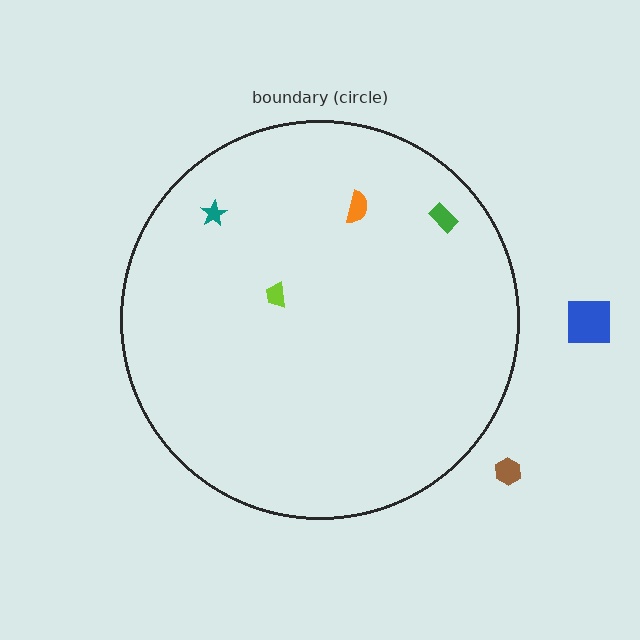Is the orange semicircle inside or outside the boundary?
Inside.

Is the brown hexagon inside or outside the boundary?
Outside.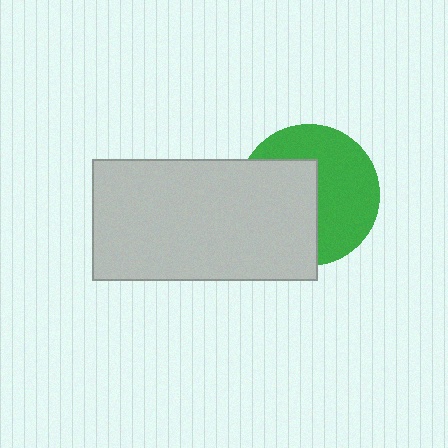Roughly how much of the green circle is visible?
About half of it is visible (roughly 54%).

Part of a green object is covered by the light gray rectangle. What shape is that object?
It is a circle.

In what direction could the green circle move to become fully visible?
The green circle could move right. That would shift it out from behind the light gray rectangle entirely.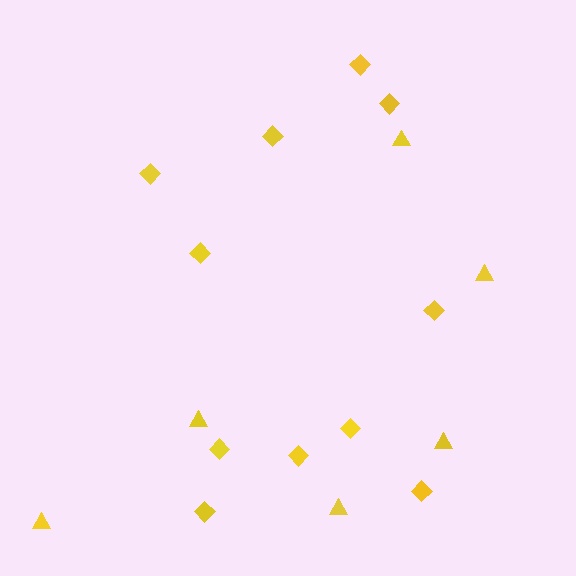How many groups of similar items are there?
There are 2 groups: one group of diamonds (11) and one group of triangles (6).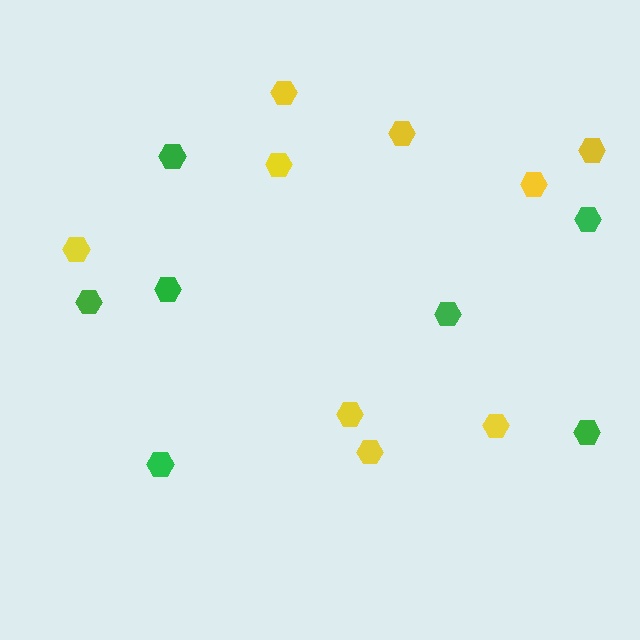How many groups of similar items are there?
There are 2 groups: one group of yellow hexagons (9) and one group of green hexagons (7).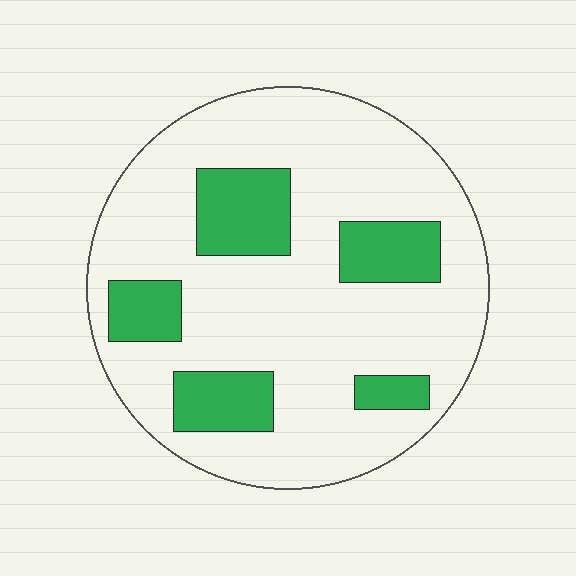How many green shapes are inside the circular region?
5.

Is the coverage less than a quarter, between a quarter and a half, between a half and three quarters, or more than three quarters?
Less than a quarter.